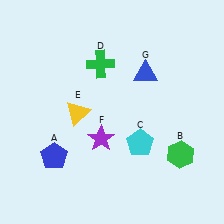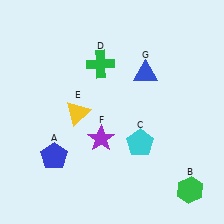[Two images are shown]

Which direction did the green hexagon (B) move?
The green hexagon (B) moved down.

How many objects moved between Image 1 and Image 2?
1 object moved between the two images.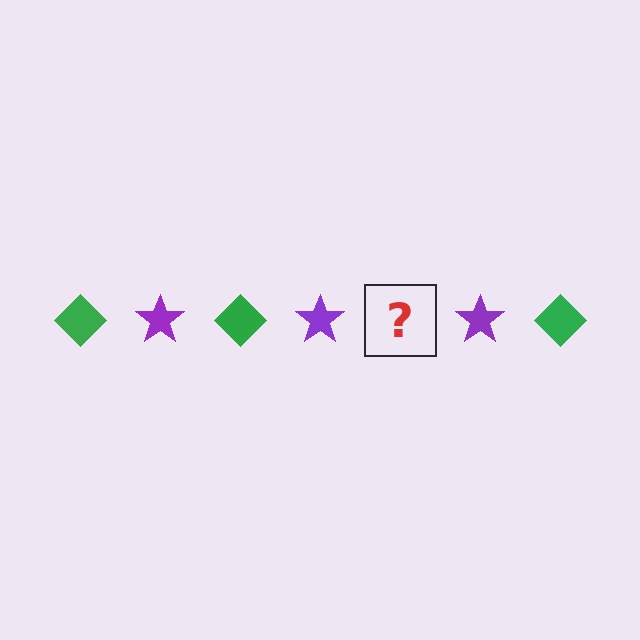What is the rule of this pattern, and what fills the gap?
The rule is that the pattern alternates between green diamond and purple star. The gap should be filled with a green diamond.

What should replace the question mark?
The question mark should be replaced with a green diamond.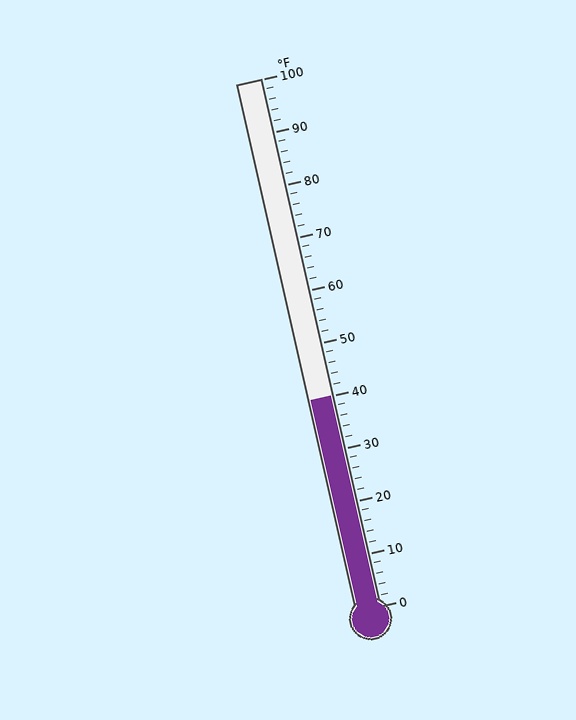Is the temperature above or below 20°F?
The temperature is above 20°F.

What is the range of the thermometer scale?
The thermometer scale ranges from 0°F to 100°F.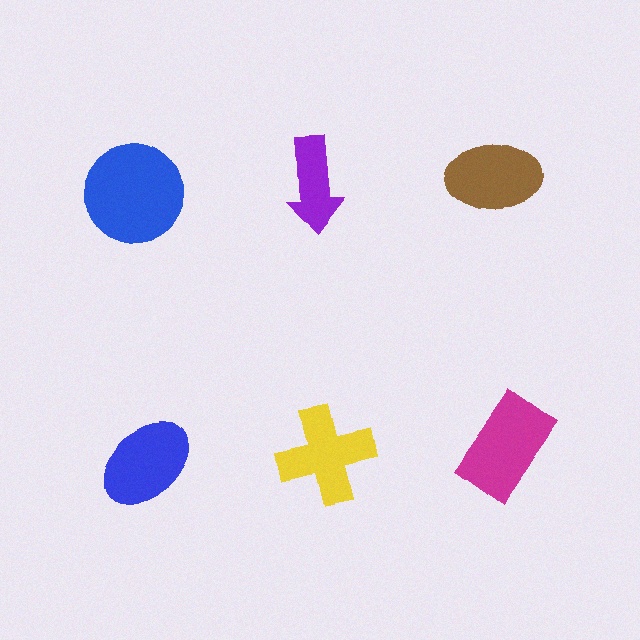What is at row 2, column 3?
A magenta rectangle.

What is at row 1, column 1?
A blue circle.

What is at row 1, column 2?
A purple arrow.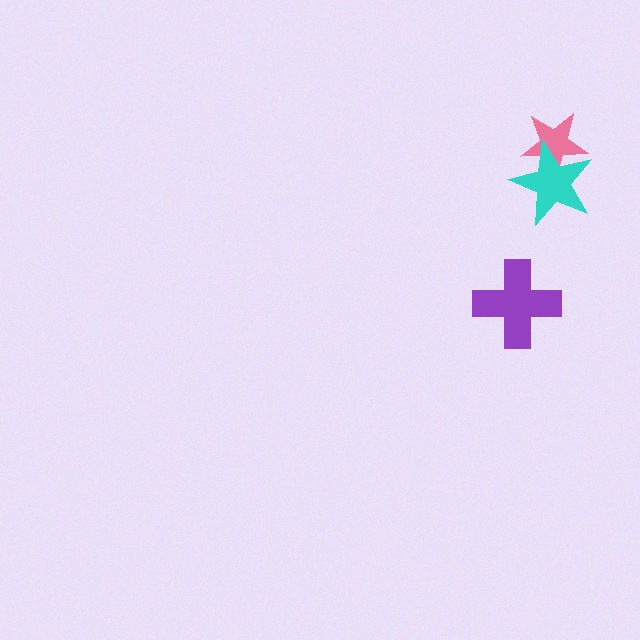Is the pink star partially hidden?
Yes, it is partially covered by another shape.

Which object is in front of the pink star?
The cyan star is in front of the pink star.